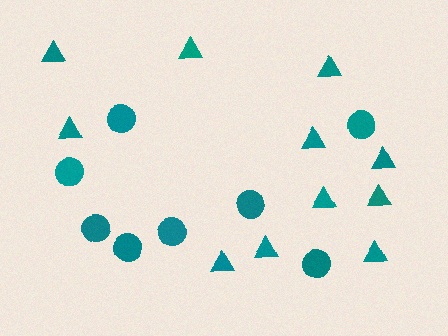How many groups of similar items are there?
There are 2 groups: one group of circles (8) and one group of triangles (11).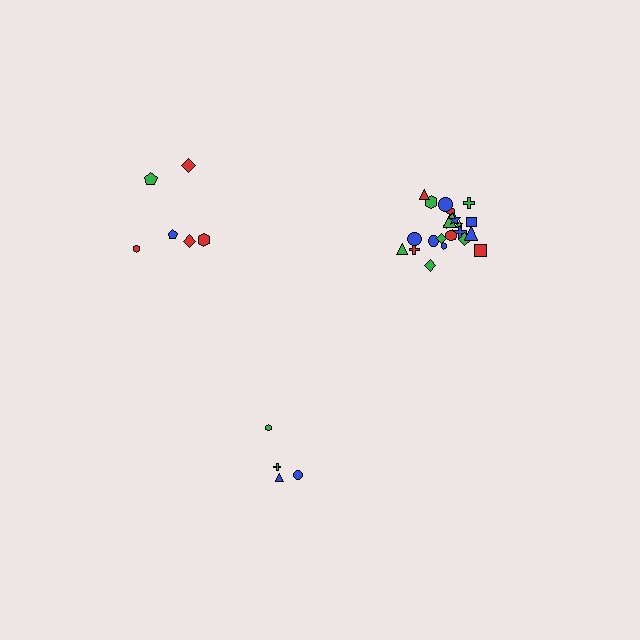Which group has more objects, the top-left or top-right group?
The top-right group.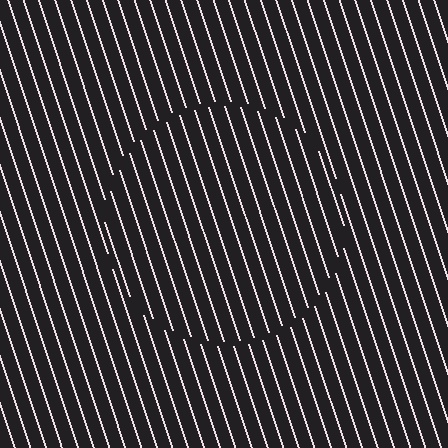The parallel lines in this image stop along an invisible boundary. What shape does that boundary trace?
An illusory circle. The interior of the shape contains the same grating, shifted by half a period — the contour is defined by the phase discontinuity where line-ends from the inner and outer gratings abut.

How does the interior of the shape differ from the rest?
The interior of the shape contains the same grating, shifted by half a period — the contour is defined by the phase discontinuity where line-ends from the inner and outer gratings abut.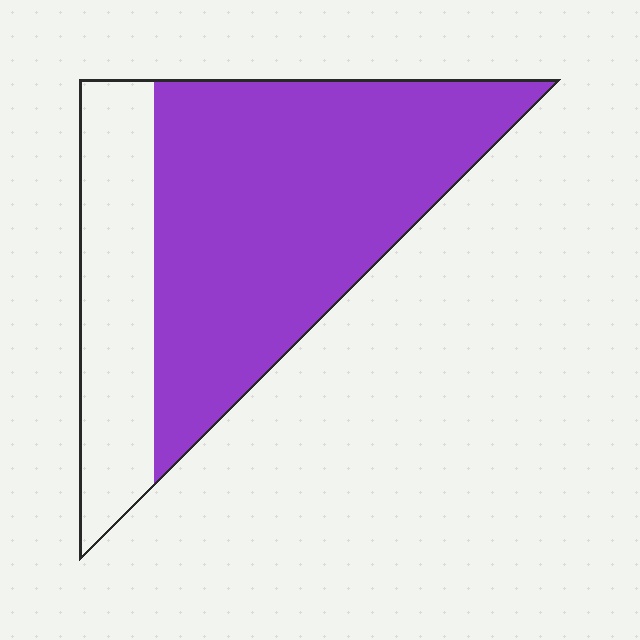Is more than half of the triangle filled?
Yes.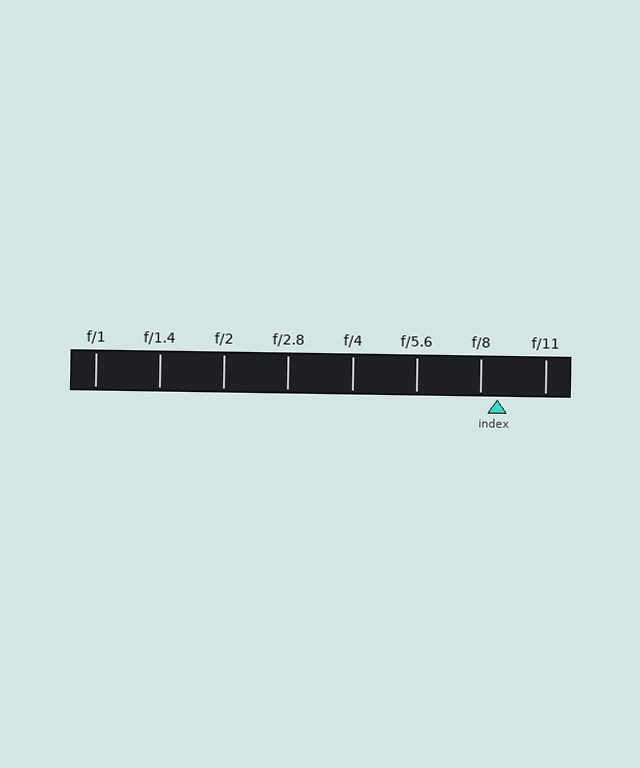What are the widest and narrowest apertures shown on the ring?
The widest aperture shown is f/1 and the narrowest is f/11.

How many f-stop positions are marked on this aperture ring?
There are 8 f-stop positions marked.